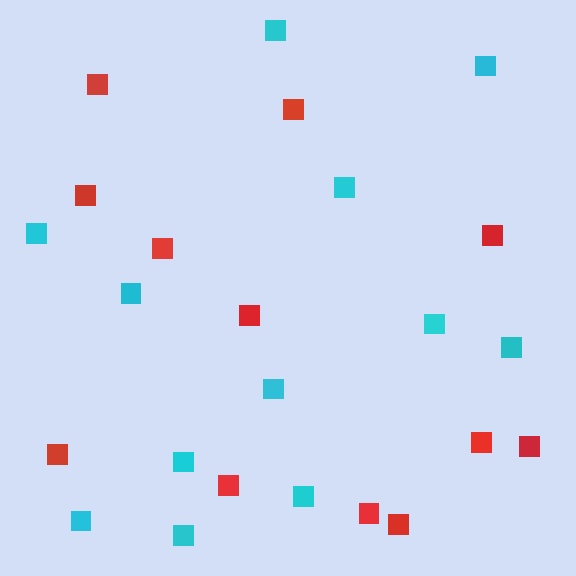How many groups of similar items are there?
There are 2 groups: one group of cyan squares (12) and one group of red squares (12).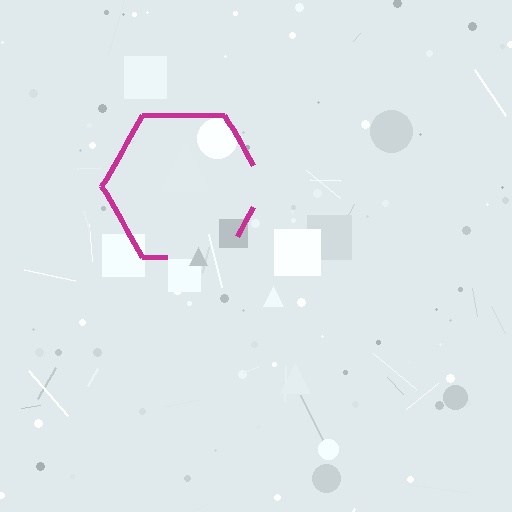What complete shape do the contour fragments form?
The contour fragments form a hexagon.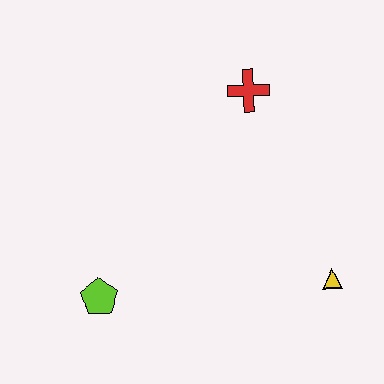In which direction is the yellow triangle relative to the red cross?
The yellow triangle is below the red cross.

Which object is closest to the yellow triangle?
The red cross is closest to the yellow triangle.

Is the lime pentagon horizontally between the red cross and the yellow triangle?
No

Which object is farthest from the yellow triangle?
The lime pentagon is farthest from the yellow triangle.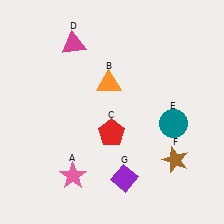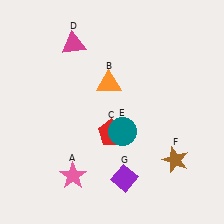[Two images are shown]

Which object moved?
The teal circle (E) moved left.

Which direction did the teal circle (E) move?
The teal circle (E) moved left.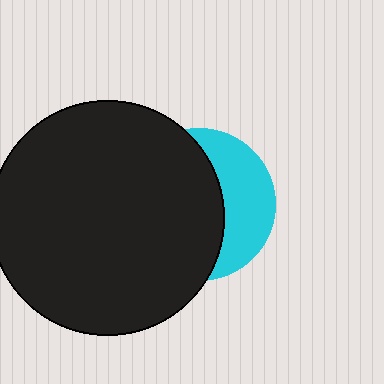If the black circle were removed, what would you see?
You would see the complete cyan circle.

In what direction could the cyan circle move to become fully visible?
The cyan circle could move right. That would shift it out from behind the black circle entirely.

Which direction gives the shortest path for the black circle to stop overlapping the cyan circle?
Moving left gives the shortest separation.